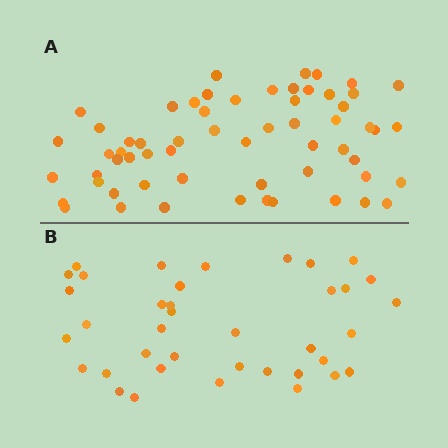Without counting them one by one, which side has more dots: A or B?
Region A (the top region) has more dots.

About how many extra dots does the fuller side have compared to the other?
Region A has approximately 20 more dots than region B.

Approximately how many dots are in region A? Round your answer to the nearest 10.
About 60 dots.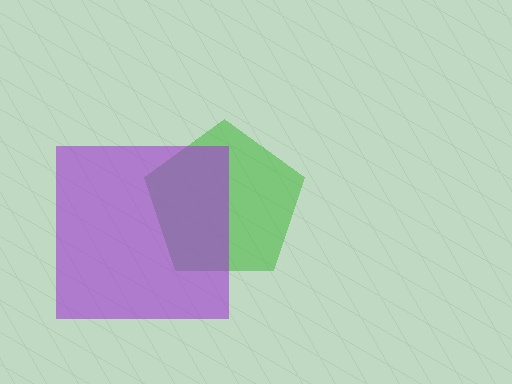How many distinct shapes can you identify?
There are 2 distinct shapes: a green pentagon, a purple square.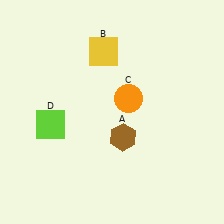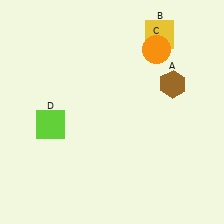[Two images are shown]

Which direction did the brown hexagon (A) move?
The brown hexagon (A) moved up.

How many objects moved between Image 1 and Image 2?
3 objects moved between the two images.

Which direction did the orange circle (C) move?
The orange circle (C) moved up.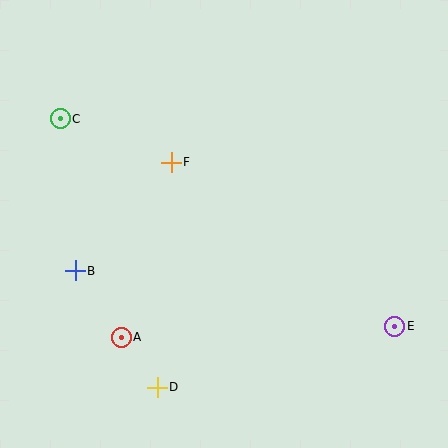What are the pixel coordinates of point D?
Point D is at (157, 387).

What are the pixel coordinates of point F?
Point F is at (171, 162).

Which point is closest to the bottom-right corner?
Point E is closest to the bottom-right corner.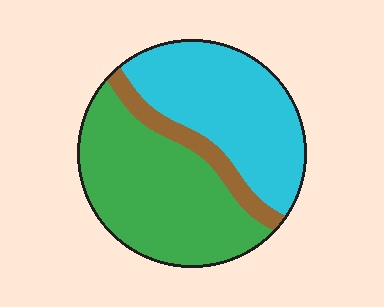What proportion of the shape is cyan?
Cyan takes up about two fifths (2/5) of the shape.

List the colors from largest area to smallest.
From largest to smallest: green, cyan, brown.